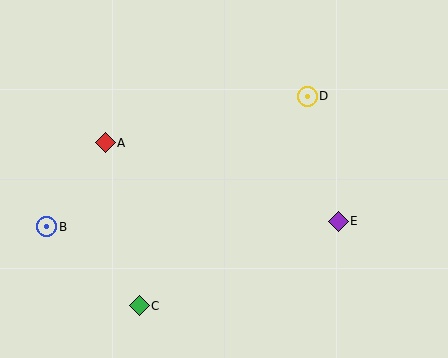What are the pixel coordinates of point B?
Point B is at (47, 227).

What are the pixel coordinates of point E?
Point E is at (338, 221).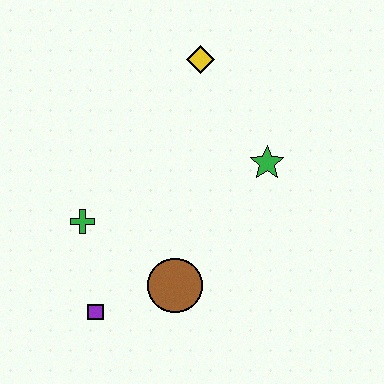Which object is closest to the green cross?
The purple square is closest to the green cross.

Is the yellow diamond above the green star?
Yes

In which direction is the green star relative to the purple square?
The green star is to the right of the purple square.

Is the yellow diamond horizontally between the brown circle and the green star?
Yes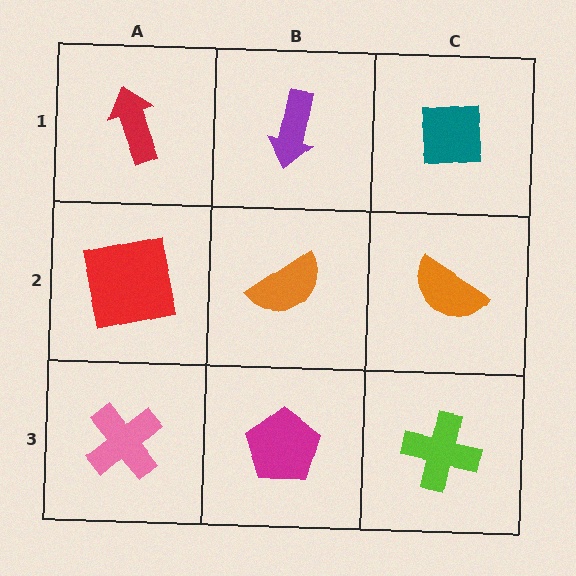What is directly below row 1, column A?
A red square.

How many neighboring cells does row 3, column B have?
3.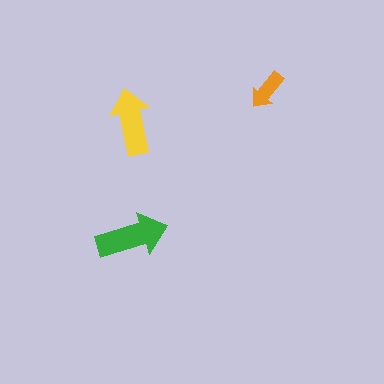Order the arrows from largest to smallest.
the green one, the yellow one, the orange one.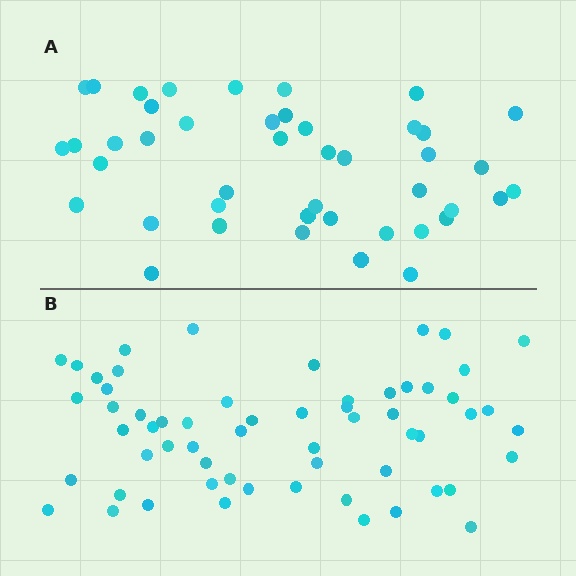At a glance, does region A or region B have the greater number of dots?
Region B (the bottom region) has more dots.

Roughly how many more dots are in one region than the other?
Region B has approximately 15 more dots than region A.